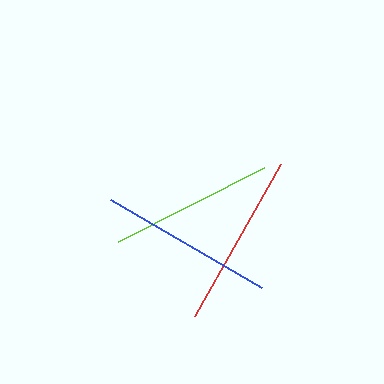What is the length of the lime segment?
The lime segment is approximately 163 pixels long.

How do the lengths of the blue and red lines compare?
The blue and red lines are approximately the same length.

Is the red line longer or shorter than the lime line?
The red line is longer than the lime line.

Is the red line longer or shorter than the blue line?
The blue line is longer than the red line.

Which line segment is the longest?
The blue line is the longest at approximately 175 pixels.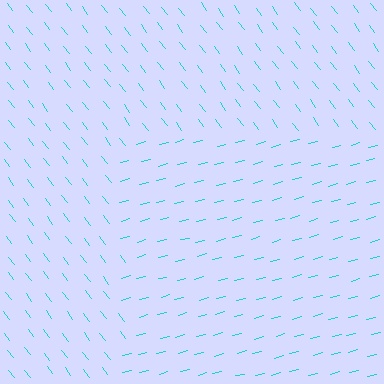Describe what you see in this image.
The image is filled with small cyan line segments. A rectangle region in the image has lines oriented differently from the surrounding lines, creating a visible texture boundary.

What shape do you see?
I see a rectangle.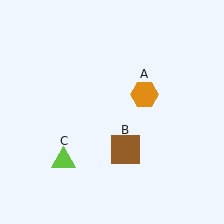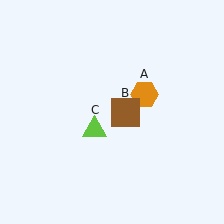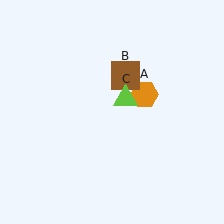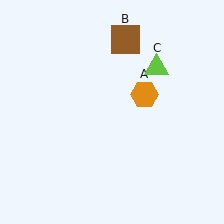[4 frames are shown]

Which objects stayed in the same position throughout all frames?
Orange hexagon (object A) remained stationary.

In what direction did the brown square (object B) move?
The brown square (object B) moved up.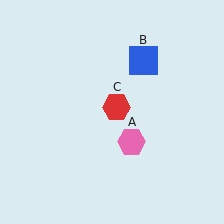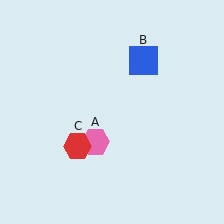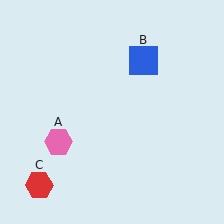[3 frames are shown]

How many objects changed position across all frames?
2 objects changed position: pink hexagon (object A), red hexagon (object C).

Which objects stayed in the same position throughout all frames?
Blue square (object B) remained stationary.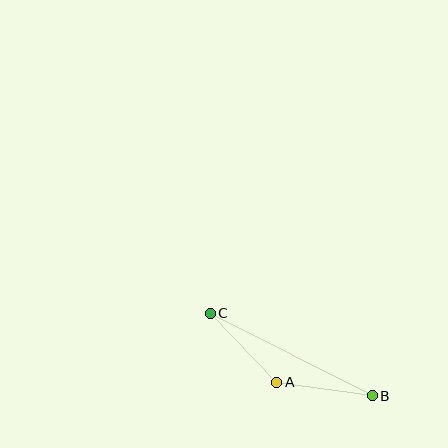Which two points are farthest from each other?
Points B and C are farthest from each other.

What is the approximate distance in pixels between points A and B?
The distance between A and B is approximately 96 pixels.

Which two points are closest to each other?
Points A and C are closest to each other.